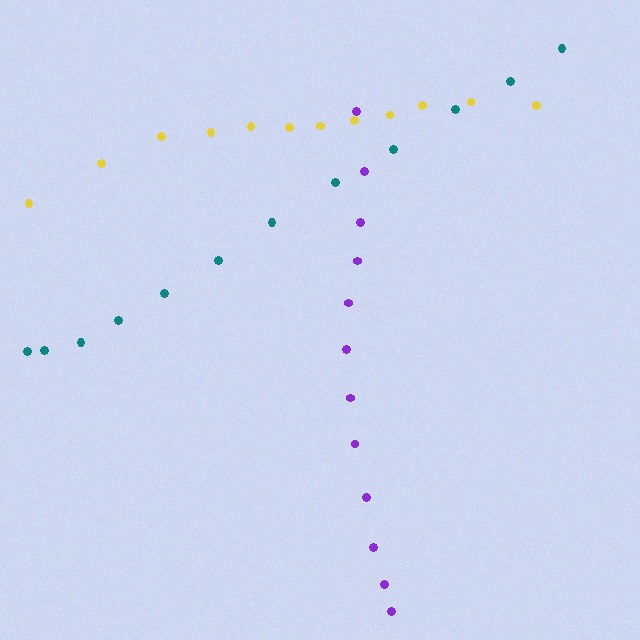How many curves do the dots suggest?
There are 3 distinct paths.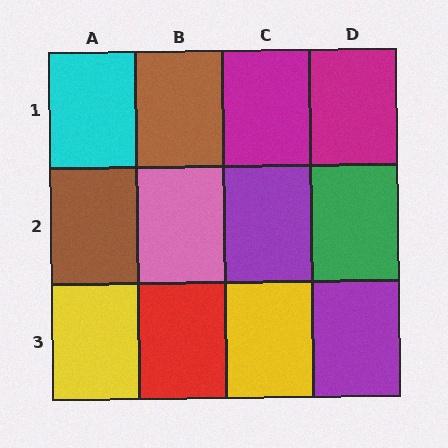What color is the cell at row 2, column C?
Purple.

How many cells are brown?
2 cells are brown.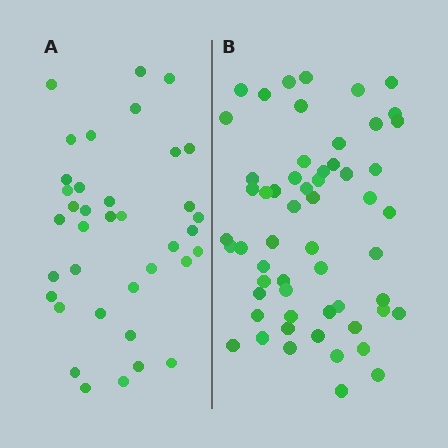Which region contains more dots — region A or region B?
Region B (the right region) has more dots.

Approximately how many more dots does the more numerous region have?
Region B has approximately 20 more dots than region A.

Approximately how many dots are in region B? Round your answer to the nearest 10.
About 60 dots. (The exact count is 57, which rounds to 60.)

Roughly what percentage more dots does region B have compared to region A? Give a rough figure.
About 55% more.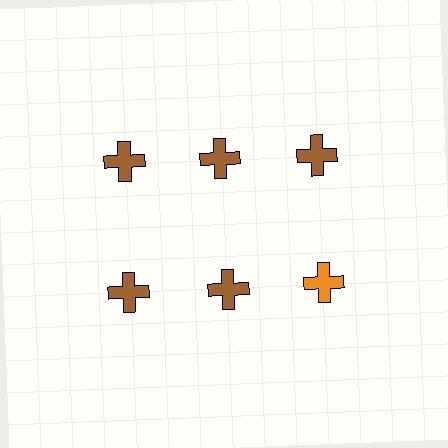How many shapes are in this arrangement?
There are 6 shapes arranged in a grid pattern.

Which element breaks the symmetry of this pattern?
The orange cross in the second row, center column breaks the symmetry. All other shapes are brown crosses.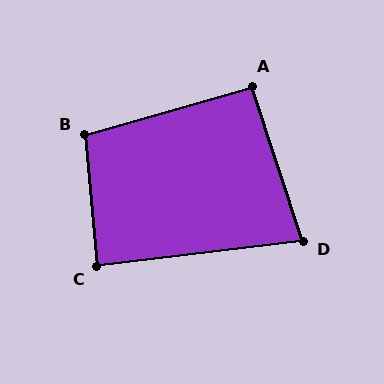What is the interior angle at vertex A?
Approximately 92 degrees (approximately right).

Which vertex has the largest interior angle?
B, at approximately 101 degrees.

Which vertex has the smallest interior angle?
D, at approximately 79 degrees.